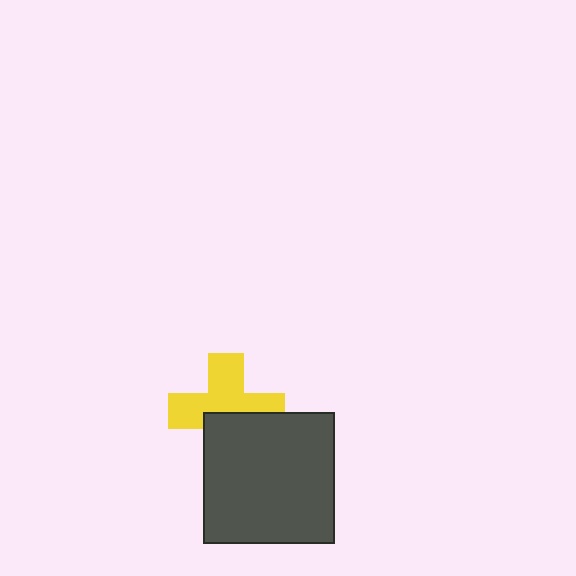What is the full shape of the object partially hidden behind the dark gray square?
The partially hidden object is a yellow cross.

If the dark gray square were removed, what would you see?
You would see the complete yellow cross.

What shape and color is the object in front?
The object in front is a dark gray square.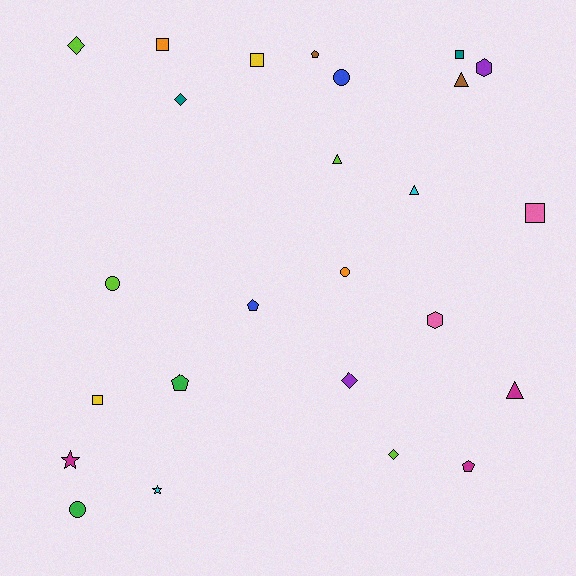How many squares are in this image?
There are 5 squares.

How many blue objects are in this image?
There are 2 blue objects.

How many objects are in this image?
There are 25 objects.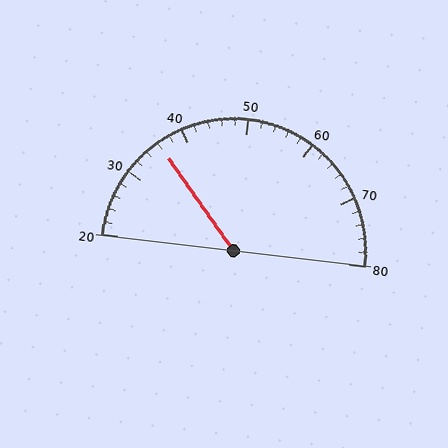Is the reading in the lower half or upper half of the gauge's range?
The reading is in the lower half of the range (20 to 80).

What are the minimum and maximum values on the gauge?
The gauge ranges from 20 to 80.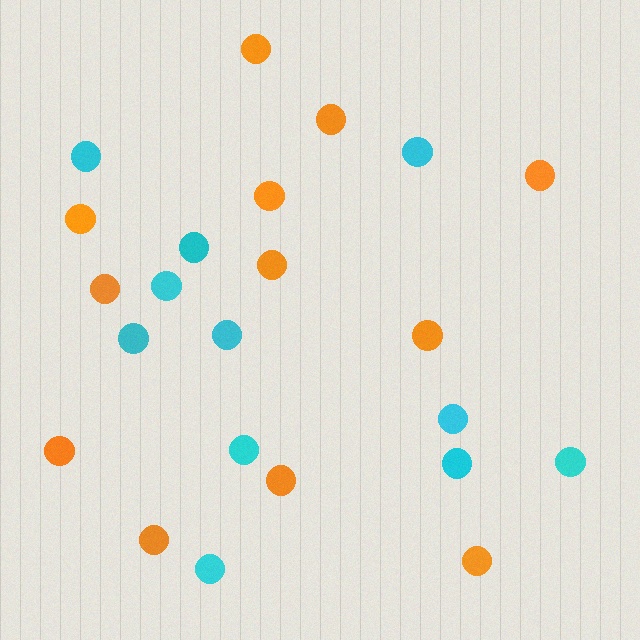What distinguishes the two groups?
There are 2 groups: one group of orange circles (12) and one group of cyan circles (11).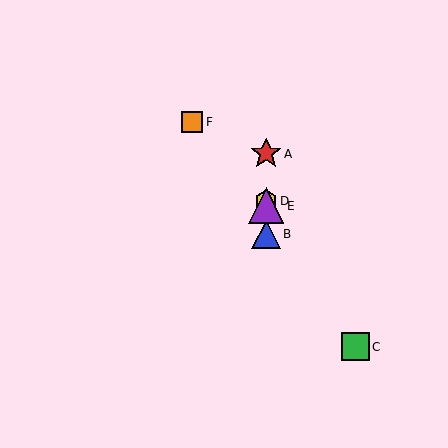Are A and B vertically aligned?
Yes, both are at x≈266.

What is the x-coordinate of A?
Object A is at x≈266.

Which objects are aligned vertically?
Objects A, B, D, E are aligned vertically.